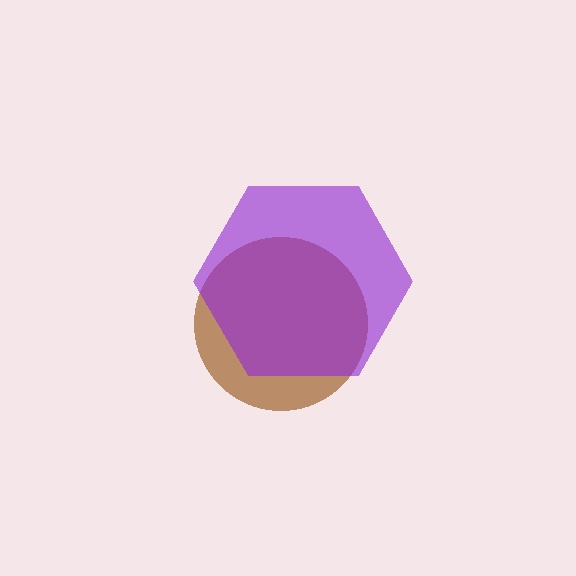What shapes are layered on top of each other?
The layered shapes are: a brown circle, a purple hexagon.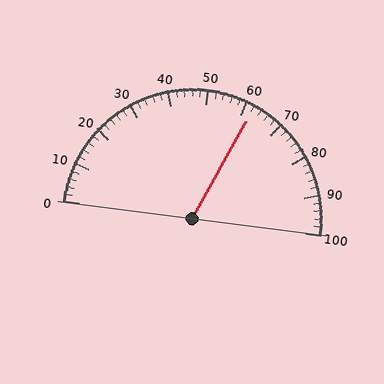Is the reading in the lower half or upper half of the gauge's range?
The reading is in the upper half of the range (0 to 100).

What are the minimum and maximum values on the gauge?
The gauge ranges from 0 to 100.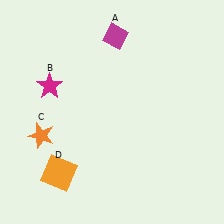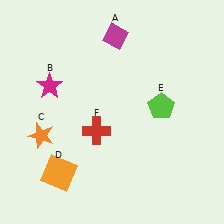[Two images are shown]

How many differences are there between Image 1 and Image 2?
There are 2 differences between the two images.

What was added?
A lime pentagon (E), a red cross (F) were added in Image 2.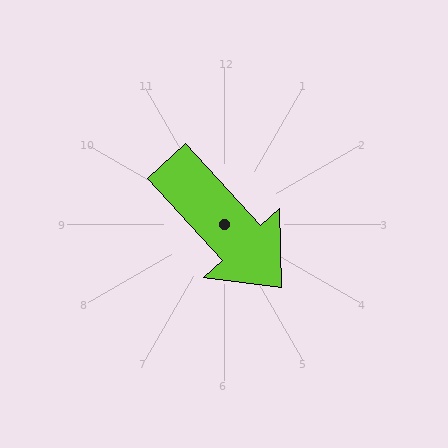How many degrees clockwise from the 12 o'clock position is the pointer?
Approximately 138 degrees.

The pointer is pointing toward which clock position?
Roughly 5 o'clock.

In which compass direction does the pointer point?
Southeast.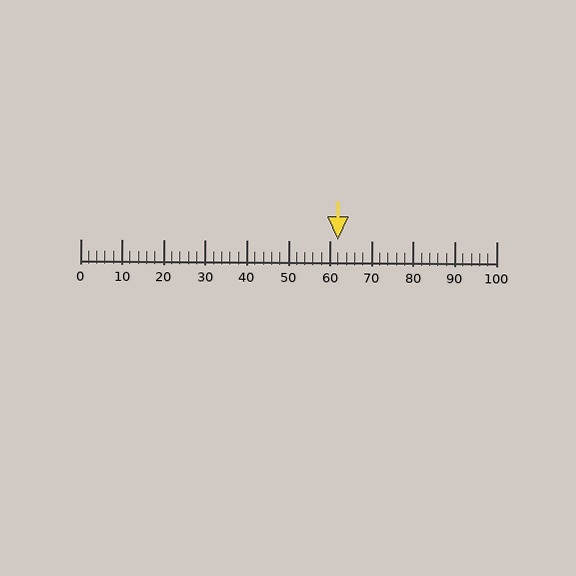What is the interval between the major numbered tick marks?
The major tick marks are spaced 10 units apart.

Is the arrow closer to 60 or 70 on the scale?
The arrow is closer to 60.